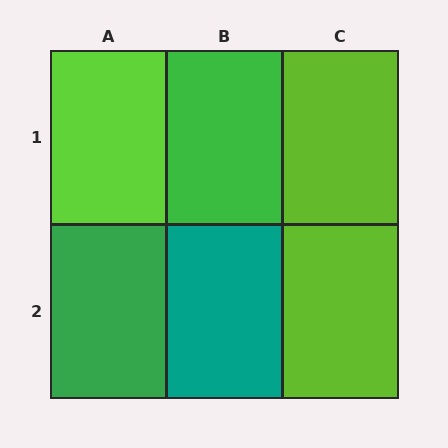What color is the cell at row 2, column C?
Lime.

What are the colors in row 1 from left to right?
Lime, green, lime.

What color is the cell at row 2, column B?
Teal.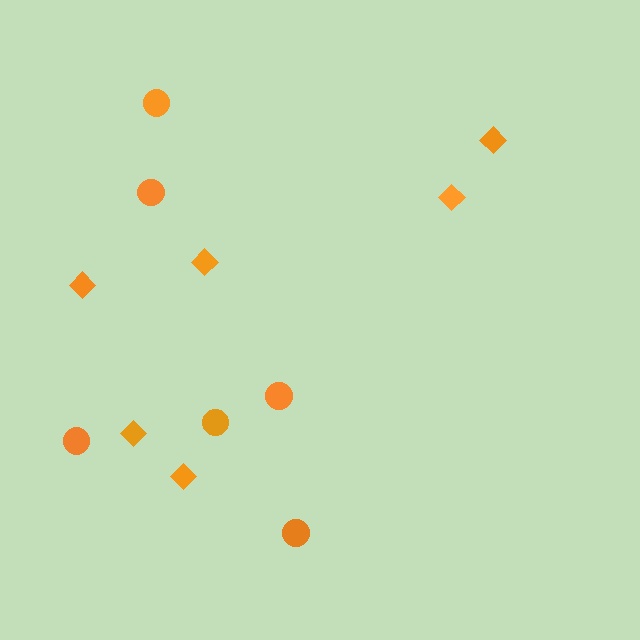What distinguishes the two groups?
There are 2 groups: one group of diamonds (6) and one group of circles (6).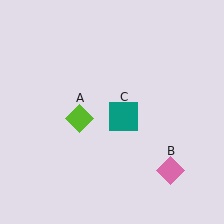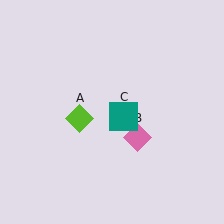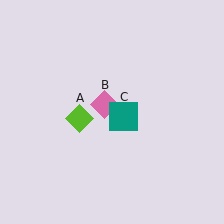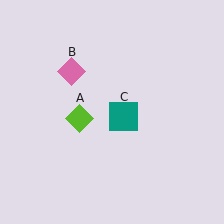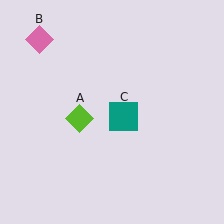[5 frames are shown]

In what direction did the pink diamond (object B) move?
The pink diamond (object B) moved up and to the left.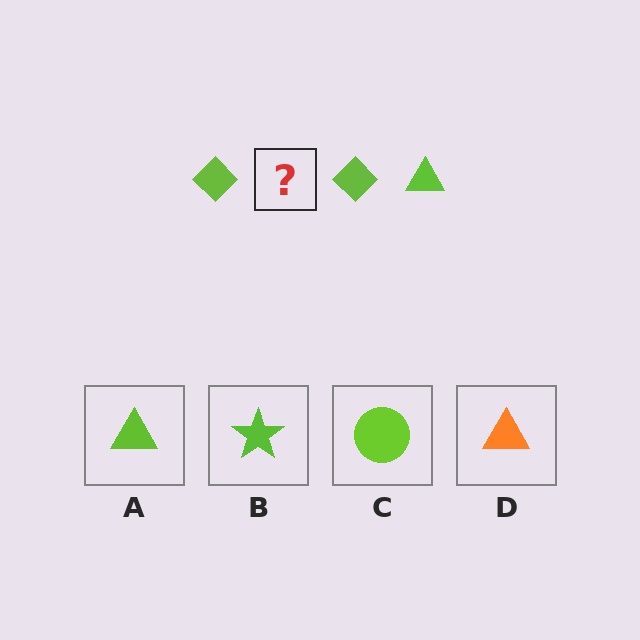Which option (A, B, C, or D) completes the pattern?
A.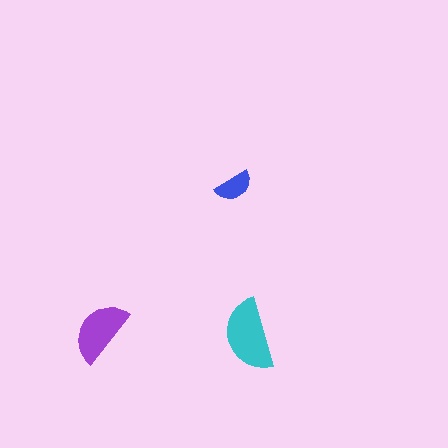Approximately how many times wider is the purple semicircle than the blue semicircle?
About 1.5 times wider.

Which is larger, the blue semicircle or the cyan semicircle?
The cyan one.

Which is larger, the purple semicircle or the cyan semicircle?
The cyan one.